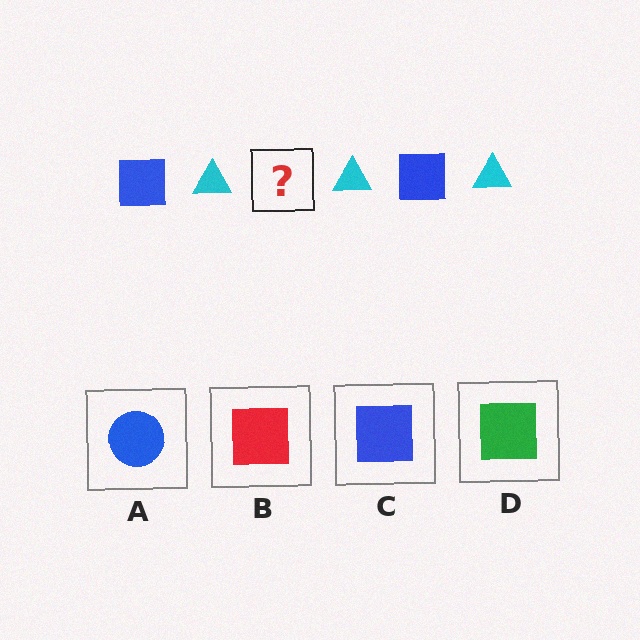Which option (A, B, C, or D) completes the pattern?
C.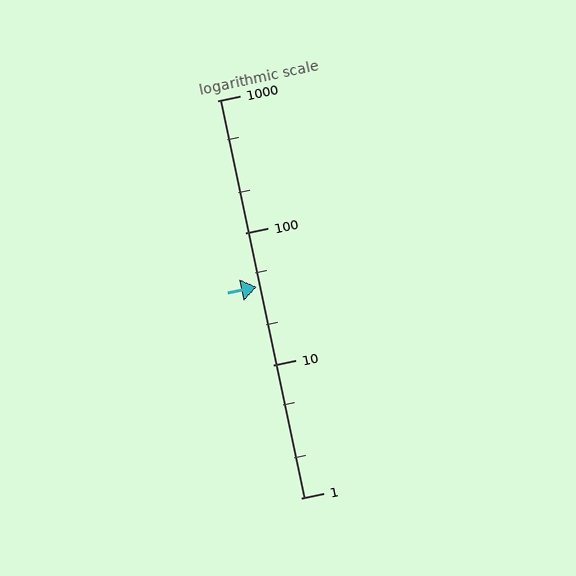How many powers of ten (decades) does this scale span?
The scale spans 3 decades, from 1 to 1000.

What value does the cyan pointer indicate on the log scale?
The pointer indicates approximately 39.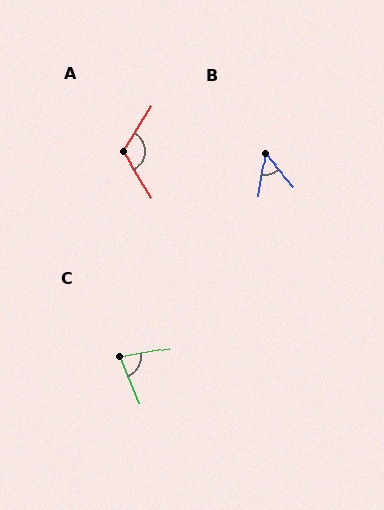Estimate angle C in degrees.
Approximately 77 degrees.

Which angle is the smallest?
B, at approximately 49 degrees.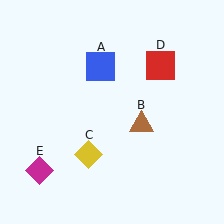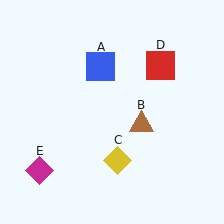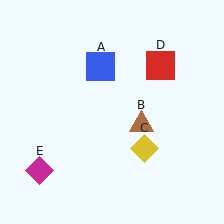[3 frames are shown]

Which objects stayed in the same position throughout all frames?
Blue square (object A) and brown triangle (object B) and red square (object D) and magenta diamond (object E) remained stationary.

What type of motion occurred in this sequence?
The yellow diamond (object C) rotated counterclockwise around the center of the scene.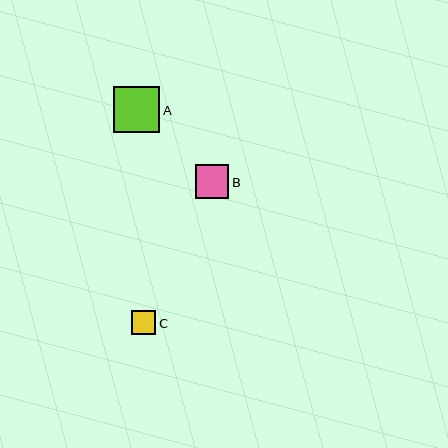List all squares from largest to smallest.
From largest to smallest: A, B, C.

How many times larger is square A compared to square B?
Square A is approximately 1.4 times the size of square B.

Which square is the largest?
Square A is the largest with a size of approximately 46 pixels.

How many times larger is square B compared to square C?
Square B is approximately 1.4 times the size of square C.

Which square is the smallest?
Square C is the smallest with a size of approximately 25 pixels.